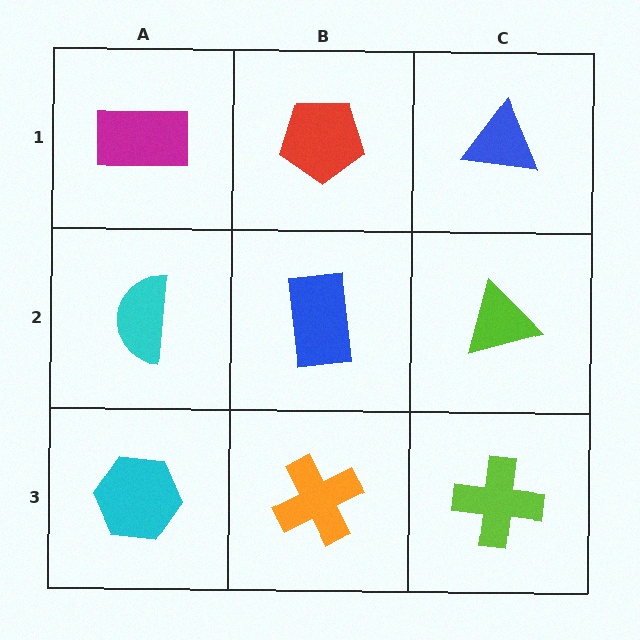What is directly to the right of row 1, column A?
A red pentagon.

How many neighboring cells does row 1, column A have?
2.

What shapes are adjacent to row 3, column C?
A lime triangle (row 2, column C), an orange cross (row 3, column B).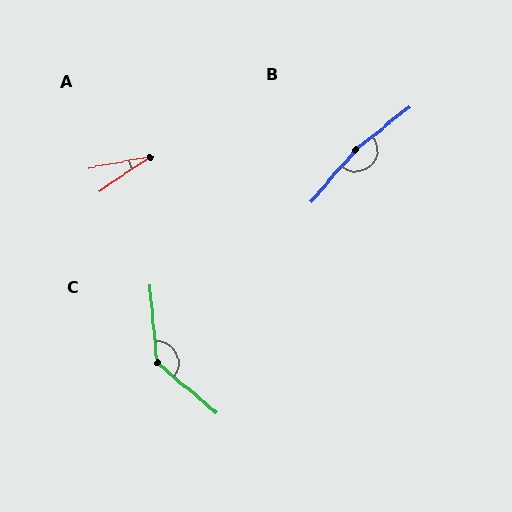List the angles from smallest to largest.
A (24°), C (135°), B (169°).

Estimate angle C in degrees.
Approximately 135 degrees.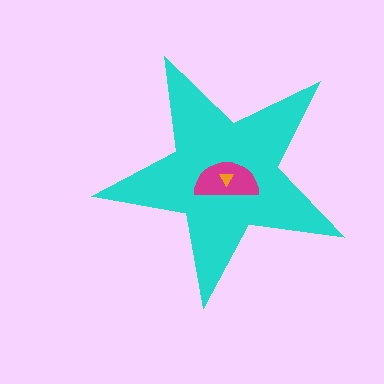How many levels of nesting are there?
3.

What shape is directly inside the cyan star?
The magenta semicircle.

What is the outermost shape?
The cyan star.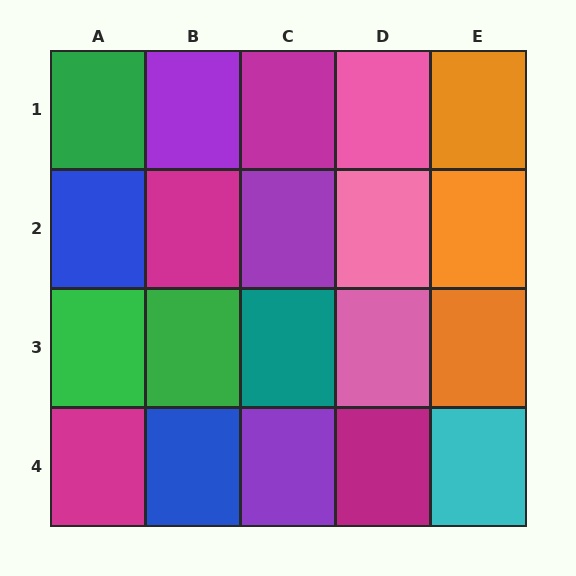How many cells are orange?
3 cells are orange.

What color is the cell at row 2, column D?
Pink.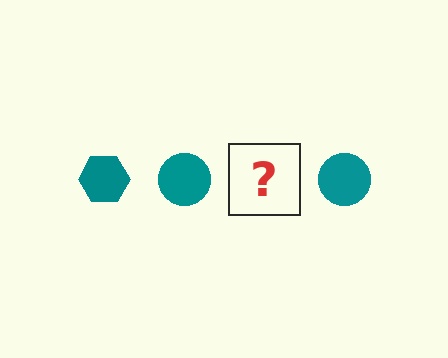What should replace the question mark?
The question mark should be replaced with a teal hexagon.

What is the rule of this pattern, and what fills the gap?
The rule is that the pattern cycles through hexagon, circle shapes in teal. The gap should be filled with a teal hexagon.